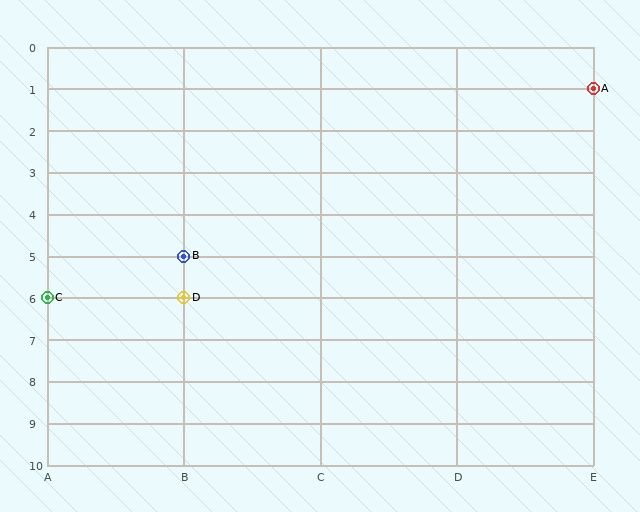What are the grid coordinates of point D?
Point D is at grid coordinates (B, 6).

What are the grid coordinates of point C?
Point C is at grid coordinates (A, 6).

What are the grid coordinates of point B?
Point B is at grid coordinates (B, 5).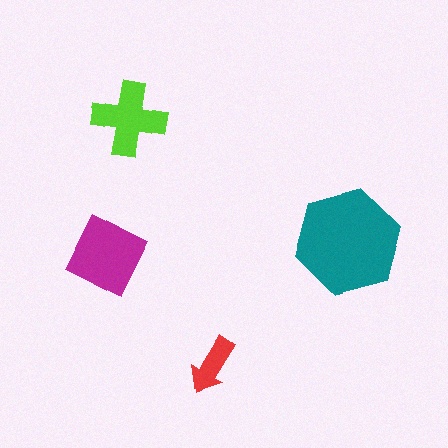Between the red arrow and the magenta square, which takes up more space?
The magenta square.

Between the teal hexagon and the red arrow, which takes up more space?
The teal hexagon.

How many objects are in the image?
There are 4 objects in the image.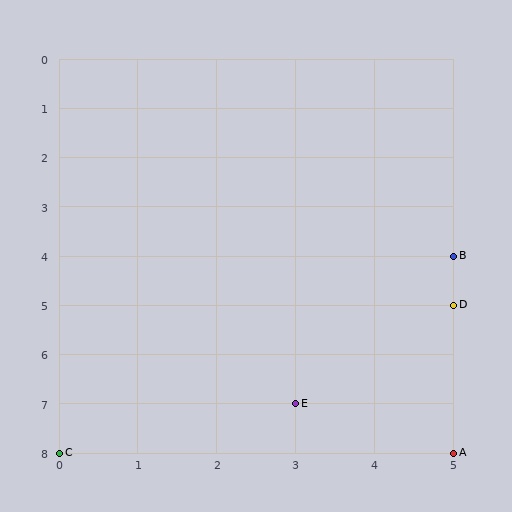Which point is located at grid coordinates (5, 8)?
Point A is at (5, 8).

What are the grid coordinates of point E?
Point E is at grid coordinates (3, 7).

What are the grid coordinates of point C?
Point C is at grid coordinates (0, 8).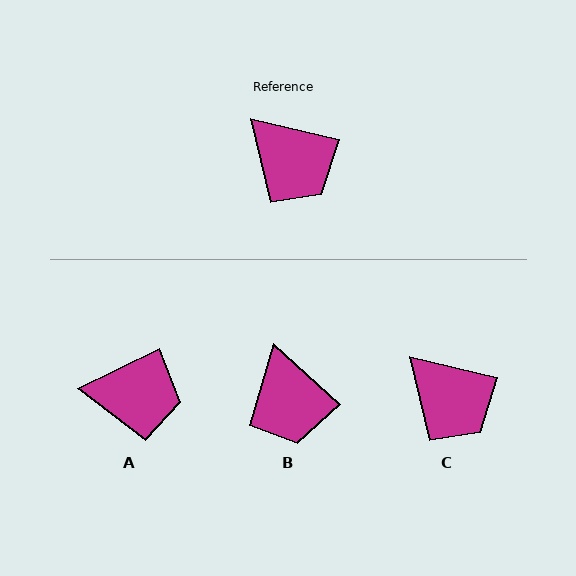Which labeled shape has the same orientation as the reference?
C.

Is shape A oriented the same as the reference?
No, it is off by about 39 degrees.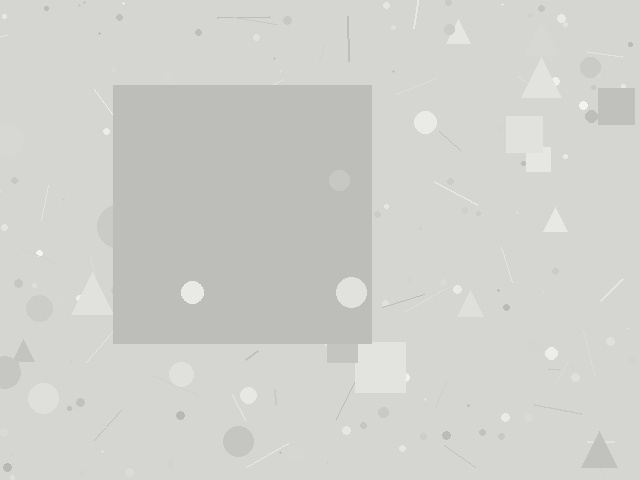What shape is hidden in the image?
A square is hidden in the image.